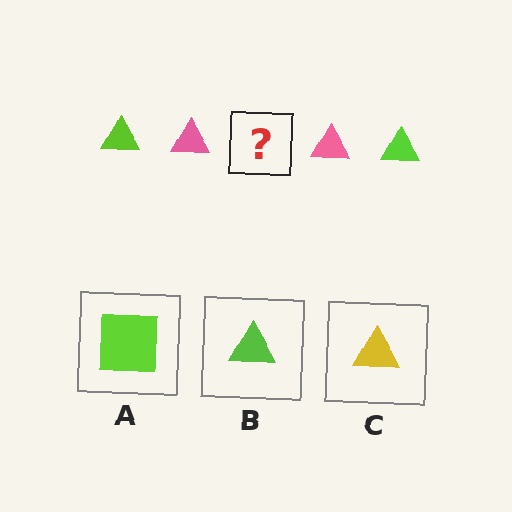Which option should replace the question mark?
Option B.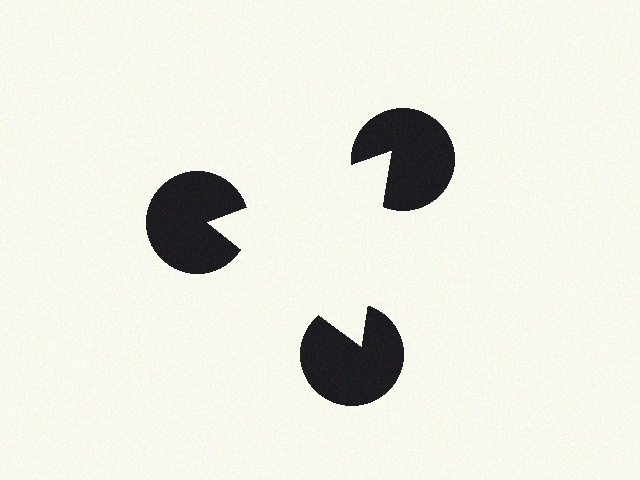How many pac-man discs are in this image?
There are 3 — one at each vertex of the illusory triangle.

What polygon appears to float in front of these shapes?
An illusory triangle — its edges are inferred from the aligned wedge cuts in the pac-man discs, not physically drawn.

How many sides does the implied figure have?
3 sides.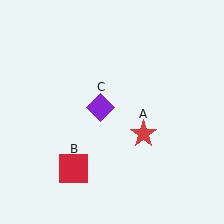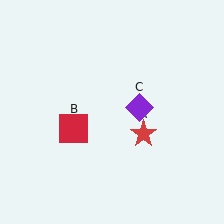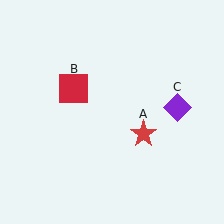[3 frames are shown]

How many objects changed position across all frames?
2 objects changed position: red square (object B), purple diamond (object C).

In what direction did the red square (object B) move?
The red square (object B) moved up.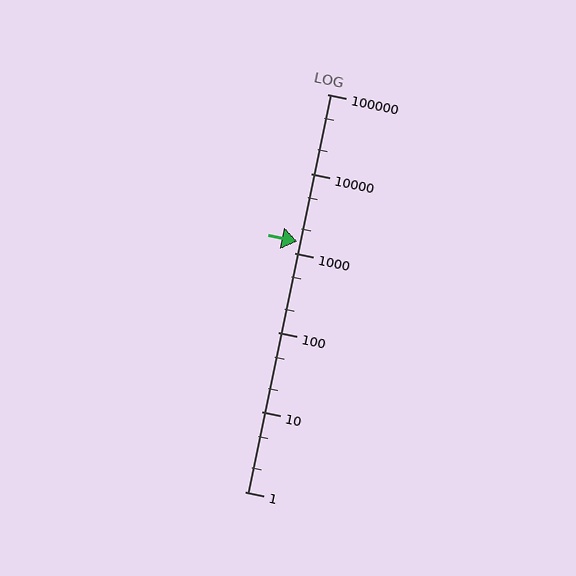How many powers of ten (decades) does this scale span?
The scale spans 5 decades, from 1 to 100000.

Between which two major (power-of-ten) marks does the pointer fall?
The pointer is between 1000 and 10000.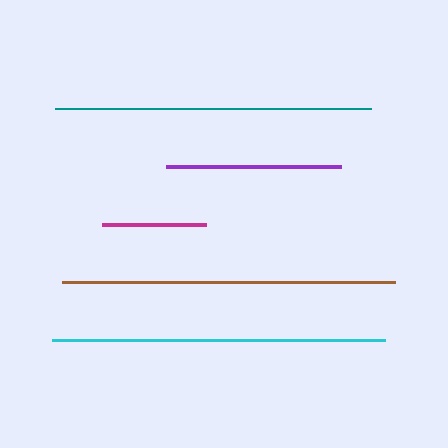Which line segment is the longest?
The cyan line is the longest at approximately 333 pixels.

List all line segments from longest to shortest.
From longest to shortest: cyan, brown, teal, purple, magenta.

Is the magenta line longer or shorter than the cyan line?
The cyan line is longer than the magenta line.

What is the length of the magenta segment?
The magenta segment is approximately 104 pixels long.